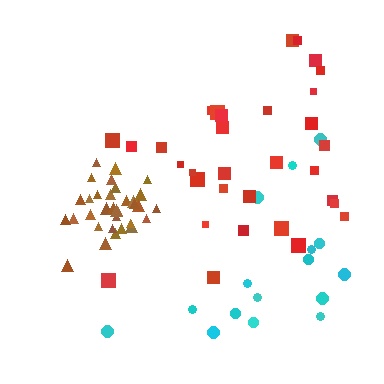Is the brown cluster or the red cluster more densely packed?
Brown.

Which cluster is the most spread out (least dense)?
Cyan.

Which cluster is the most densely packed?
Brown.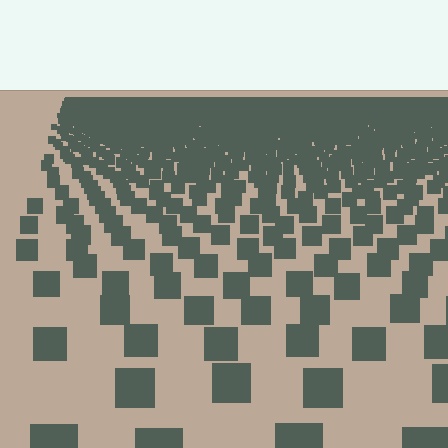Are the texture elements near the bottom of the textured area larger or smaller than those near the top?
Larger. Near the bottom, elements are closer to the viewer and appear at a bigger on-screen size.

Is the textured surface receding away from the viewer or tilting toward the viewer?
The surface is receding away from the viewer. Texture elements get smaller and denser toward the top.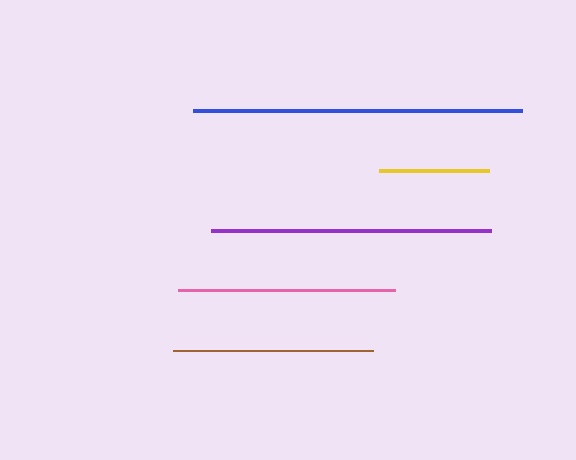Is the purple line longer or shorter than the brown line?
The purple line is longer than the brown line.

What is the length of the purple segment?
The purple segment is approximately 280 pixels long.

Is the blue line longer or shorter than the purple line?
The blue line is longer than the purple line.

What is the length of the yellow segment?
The yellow segment is approximately 110 pixels long.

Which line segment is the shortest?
The yellow line is the shortest at approximately 110 pixels.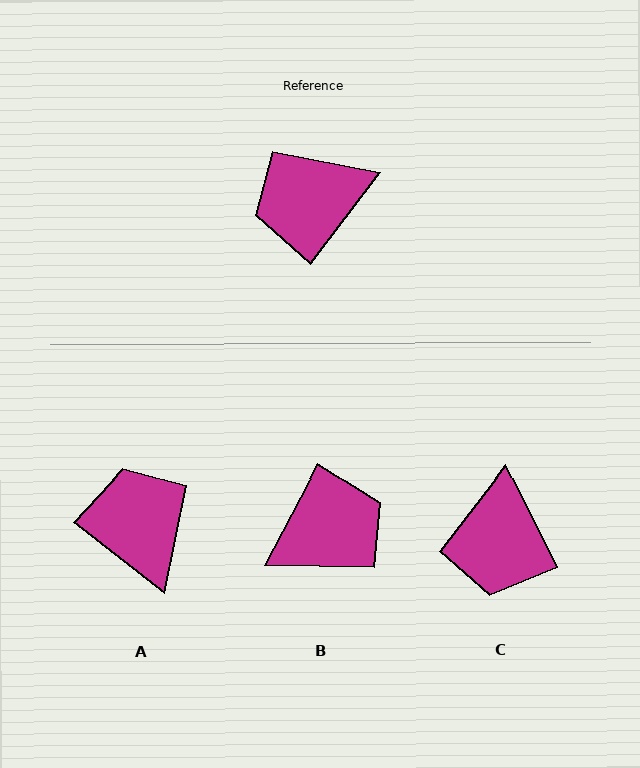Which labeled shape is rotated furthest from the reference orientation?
B, about 170 degrees away.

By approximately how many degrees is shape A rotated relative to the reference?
Approximately 91 degrees clockwise.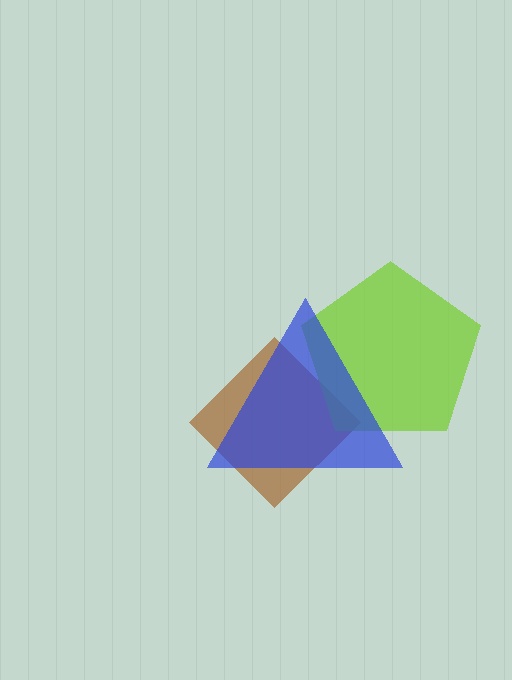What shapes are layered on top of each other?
The layered shapes are: a brown diamond, a lime pentagon, a blue triangle.